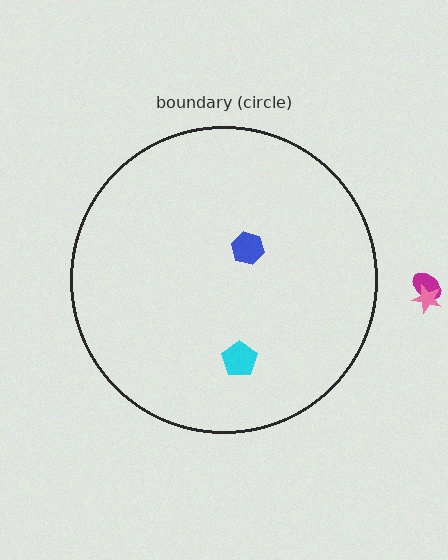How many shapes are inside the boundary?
2 inside, 2 outside.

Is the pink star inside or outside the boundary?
Outside.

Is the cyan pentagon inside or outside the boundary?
Inside.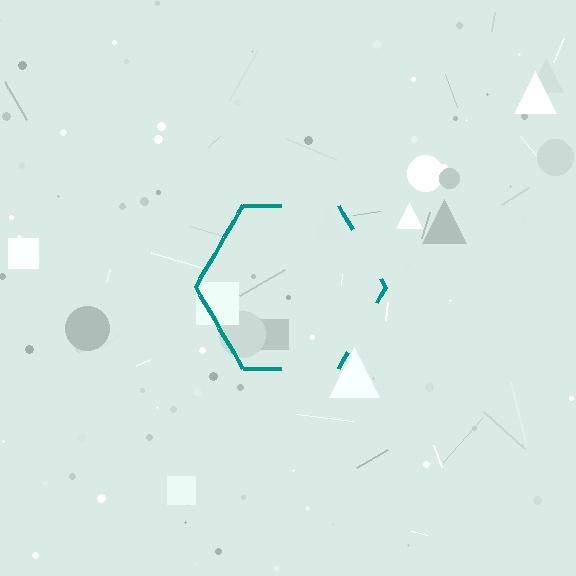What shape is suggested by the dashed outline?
The dashed outline suggests a hexagon.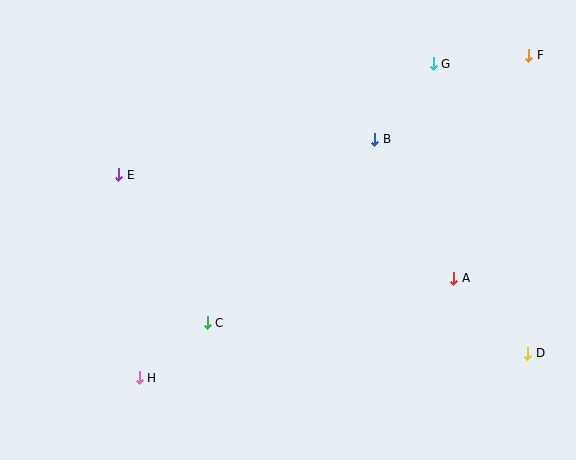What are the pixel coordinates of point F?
Point F is at (529, 55).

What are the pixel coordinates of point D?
Point D is at (528, 353).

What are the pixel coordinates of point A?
Point A is at (454, 278).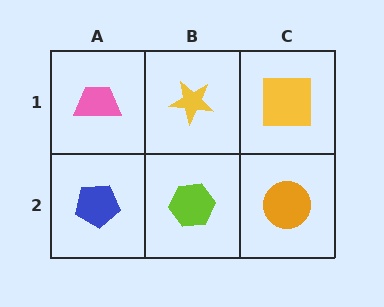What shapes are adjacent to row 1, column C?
An orange circle (row 2, column C), a yellow star (row 1, column B).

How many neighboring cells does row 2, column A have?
2.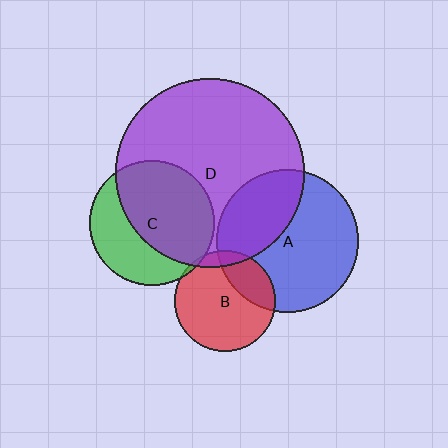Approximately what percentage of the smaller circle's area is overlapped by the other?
Approximately 5%.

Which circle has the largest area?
Circle D (purple).